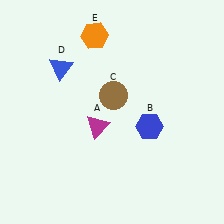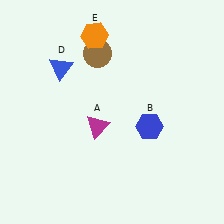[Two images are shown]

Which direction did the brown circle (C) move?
The brown circle (C) moved up.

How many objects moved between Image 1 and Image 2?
1 object moved between the two images.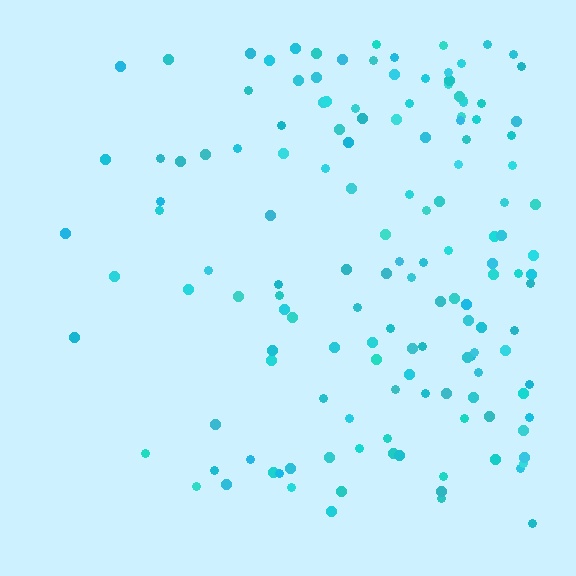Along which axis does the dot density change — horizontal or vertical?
Horizontal.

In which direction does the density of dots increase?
From left to right, with the right side densest.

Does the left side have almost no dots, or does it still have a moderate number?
Still a moderate number, just noticeably fewer than the right.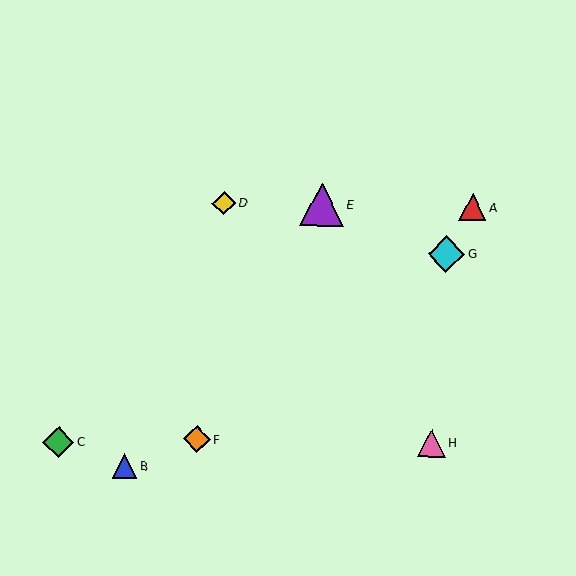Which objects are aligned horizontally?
Objects A, D, E are aligned horizontally.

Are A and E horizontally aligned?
Yes, both are at y≈207.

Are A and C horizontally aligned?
No, A is at y≈207 and C is at y≈442.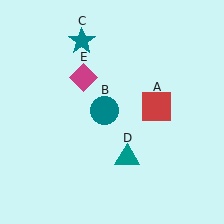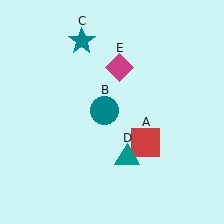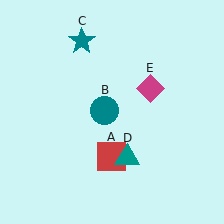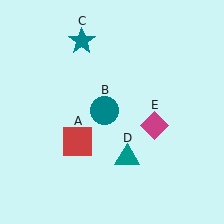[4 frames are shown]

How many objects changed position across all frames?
2 objects changed position: red square (object A), magenta diamond (object E).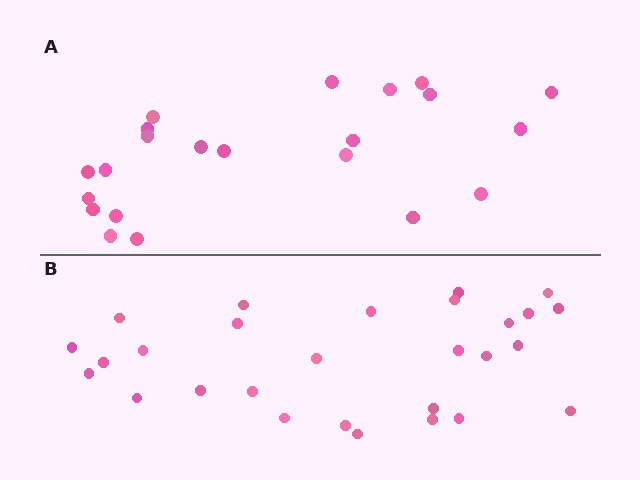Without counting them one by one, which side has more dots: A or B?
Region B (the bottom region) has more dots.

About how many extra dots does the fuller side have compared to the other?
Region B has about 6 more dots than region A.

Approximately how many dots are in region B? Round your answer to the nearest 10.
About 30 dots. (The exact count is 28, which rounds to 30.)